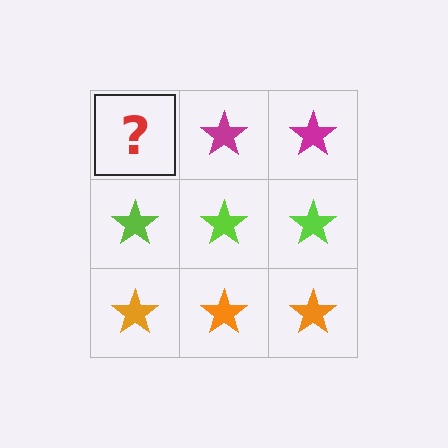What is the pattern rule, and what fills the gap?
The rule is that each row has a consistent color. The gap should be filled with a magenta star.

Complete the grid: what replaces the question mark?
The question mark should be replaced with a magenta star.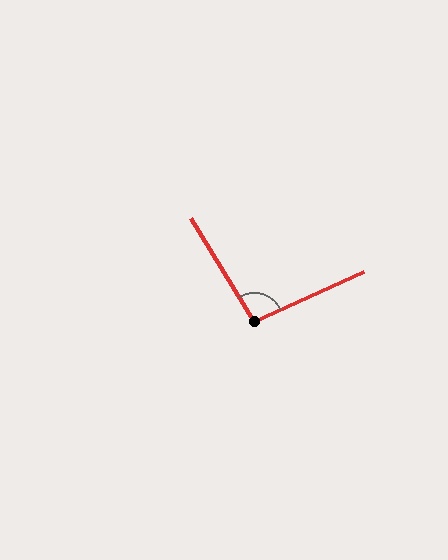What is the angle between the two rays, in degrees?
Approximately 97 degrees.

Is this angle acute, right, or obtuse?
It is obtuse.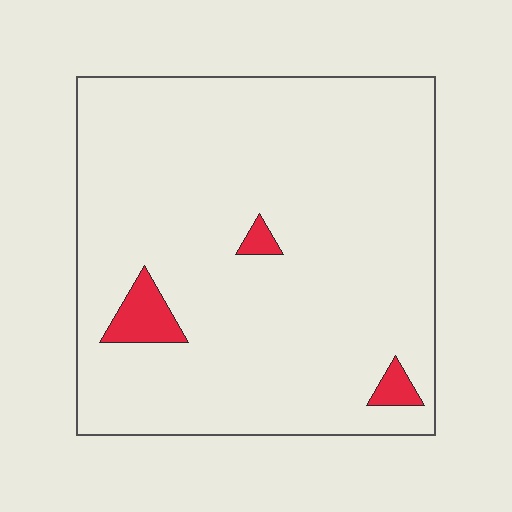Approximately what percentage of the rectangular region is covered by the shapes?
Approximately 5%.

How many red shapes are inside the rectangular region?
3.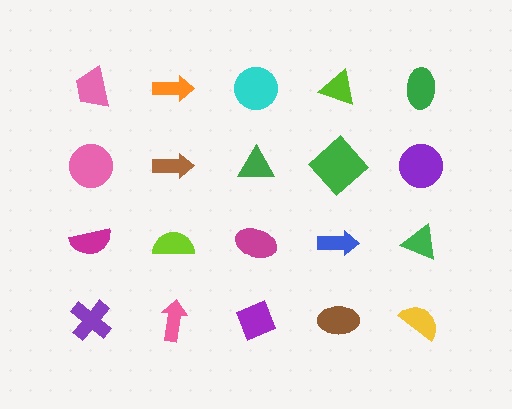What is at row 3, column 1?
A magenta semicircle.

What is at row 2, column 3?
A green triangle.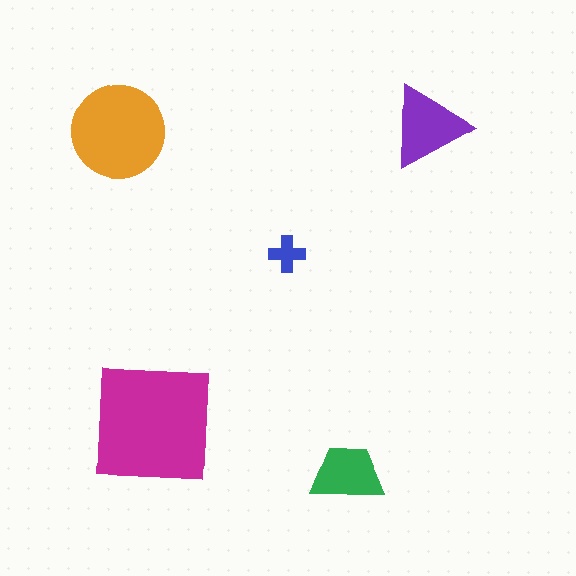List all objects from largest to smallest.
The magenta square, the orange circle, the purple triangle, the green trapezoid, the blue cross.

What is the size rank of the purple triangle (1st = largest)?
3rd.